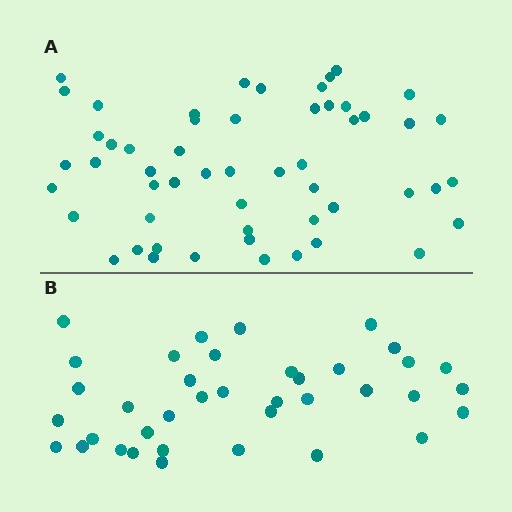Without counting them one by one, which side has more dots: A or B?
Region A (the top region) has more dots.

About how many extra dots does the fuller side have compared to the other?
Region A has approximately 15 more dots than region B.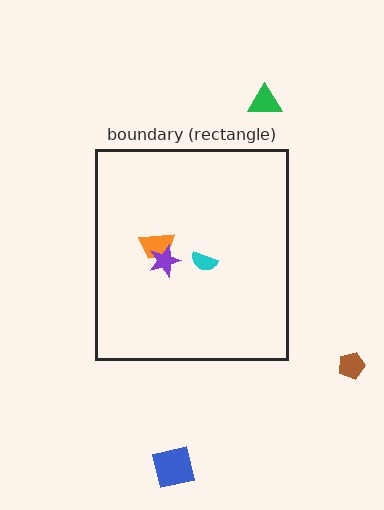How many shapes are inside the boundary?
3 inside, 3 outside.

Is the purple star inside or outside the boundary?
Inside.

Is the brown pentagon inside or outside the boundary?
Outside.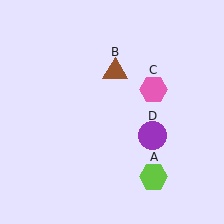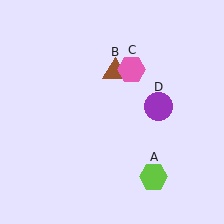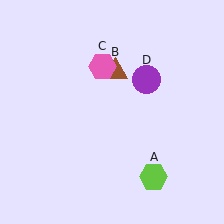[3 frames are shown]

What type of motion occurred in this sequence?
The pink hexagon (object C), purple circle (object D) rotated counterclockwise around the center of the scene.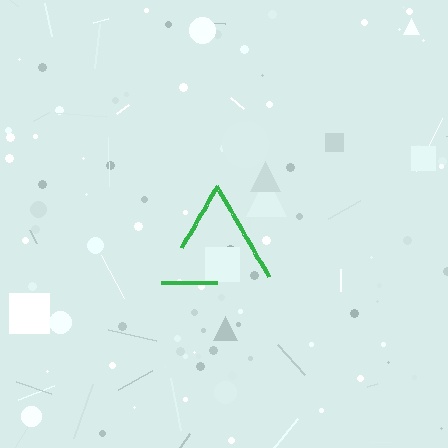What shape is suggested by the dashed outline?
The dashed outline suggests a triangle.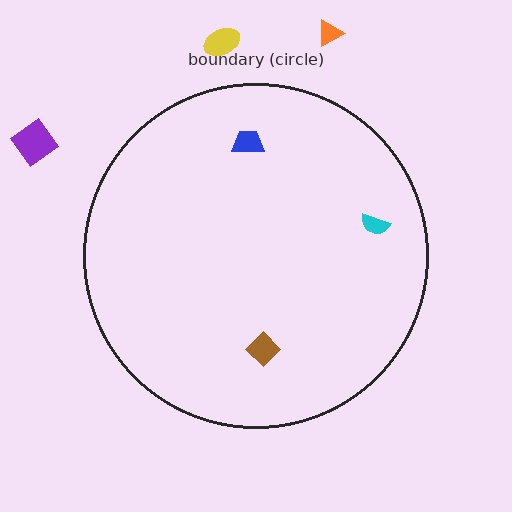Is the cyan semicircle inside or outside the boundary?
Inside.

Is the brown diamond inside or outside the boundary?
Inside.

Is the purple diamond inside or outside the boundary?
Outside.